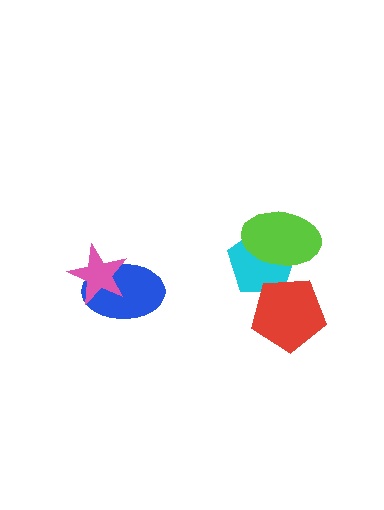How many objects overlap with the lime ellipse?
1 object overlaps with the lime ellipse.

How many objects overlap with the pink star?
1 object overlaps with the pink star.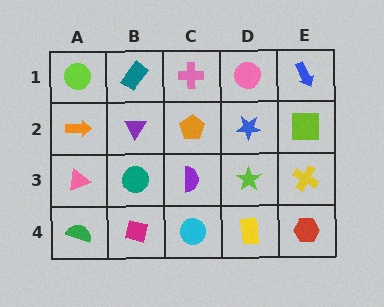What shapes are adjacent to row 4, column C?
A purple semicircle (row 3, column C), a magenta square (row 4, column B), a yellow rectangle (row 4, column D).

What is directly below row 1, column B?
A purple triangle.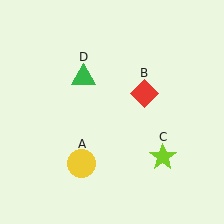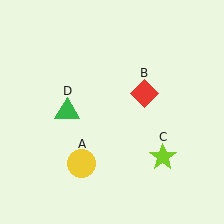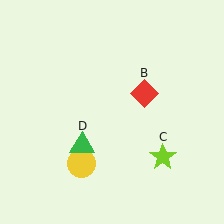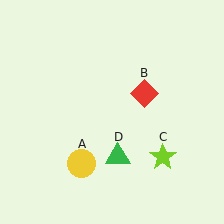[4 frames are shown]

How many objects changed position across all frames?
1 object changed position: green triangle (object D).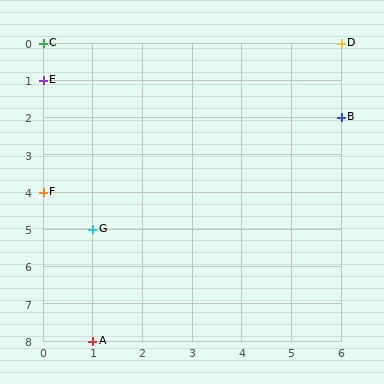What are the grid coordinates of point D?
Point D is at grid coordinates (6, 0).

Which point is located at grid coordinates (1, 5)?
Point G is at (1, 5).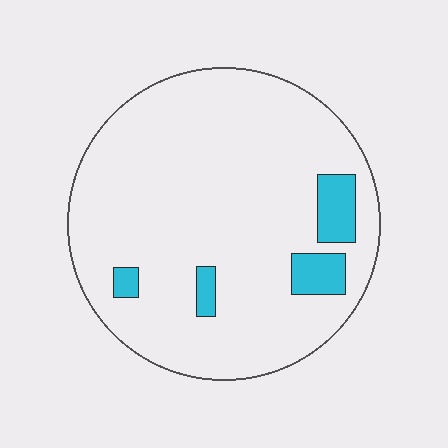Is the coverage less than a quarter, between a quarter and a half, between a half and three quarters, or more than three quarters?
Less than a quarter.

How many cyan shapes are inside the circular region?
4.